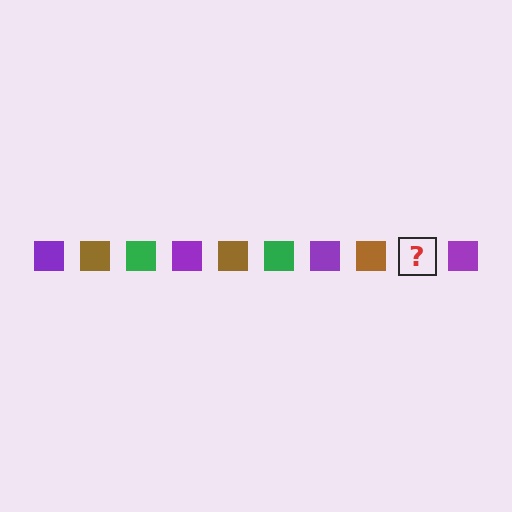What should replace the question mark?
The question mark should be replaced with a green square.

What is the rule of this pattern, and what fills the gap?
The rule is that the pattern cycles through purple, brown, green squares. The gap should be filled with a green square.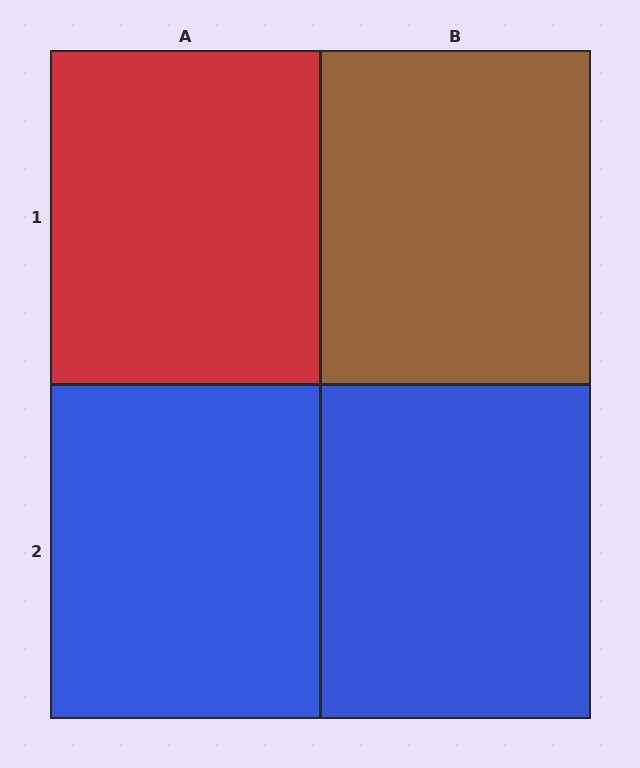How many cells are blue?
2 cells are blue.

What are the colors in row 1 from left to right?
Red, brown.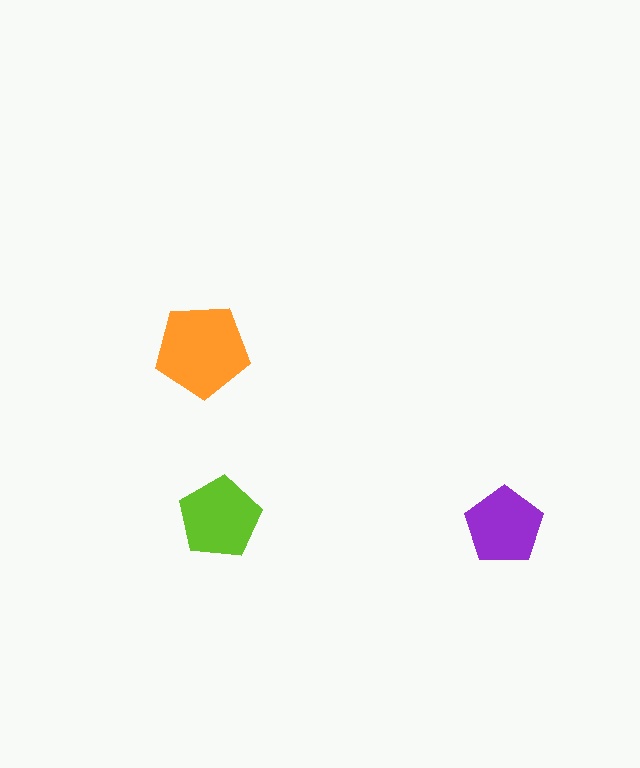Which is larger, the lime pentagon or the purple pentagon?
The lime one.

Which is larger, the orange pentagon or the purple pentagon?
The orange one.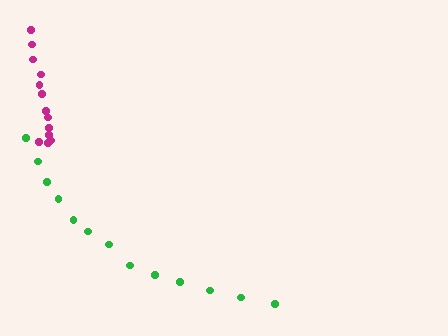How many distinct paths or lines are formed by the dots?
There are 2 distinct paths.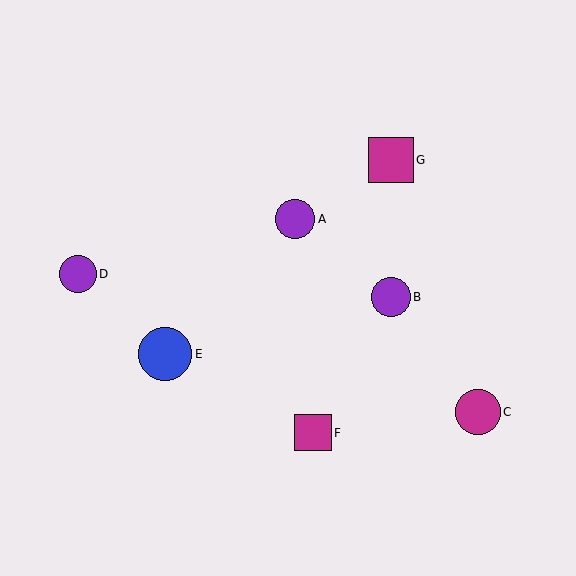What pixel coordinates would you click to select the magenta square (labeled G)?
Click at (391, 160) to select the magenta square G.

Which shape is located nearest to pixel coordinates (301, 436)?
The magenta square (labeled F) at (313, 433) is nearest to that location.